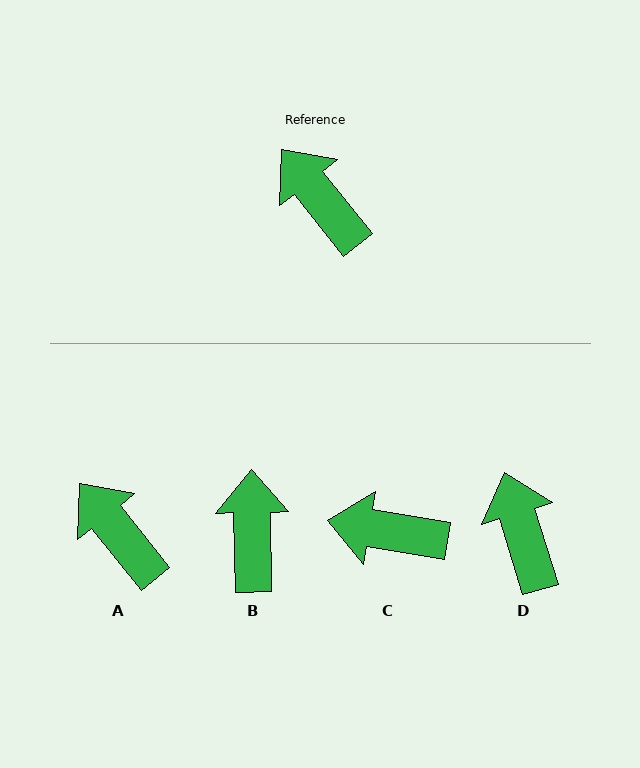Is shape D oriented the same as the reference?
No, it is off by about 21 degrees.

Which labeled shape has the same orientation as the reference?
A.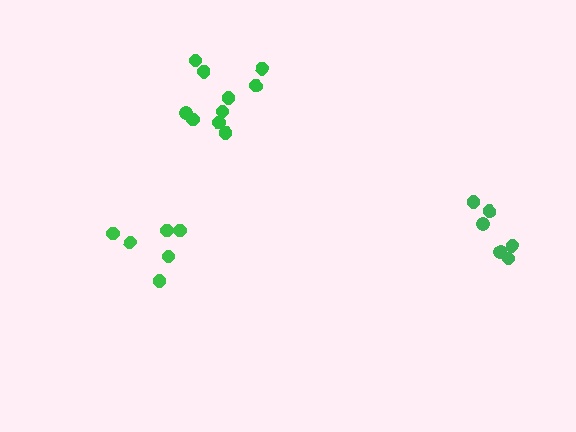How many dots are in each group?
Group 1: 6 dots, Group 2: 6 dots, Group 3: 10 dots (22 total).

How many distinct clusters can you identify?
There are 3 distinct clusters.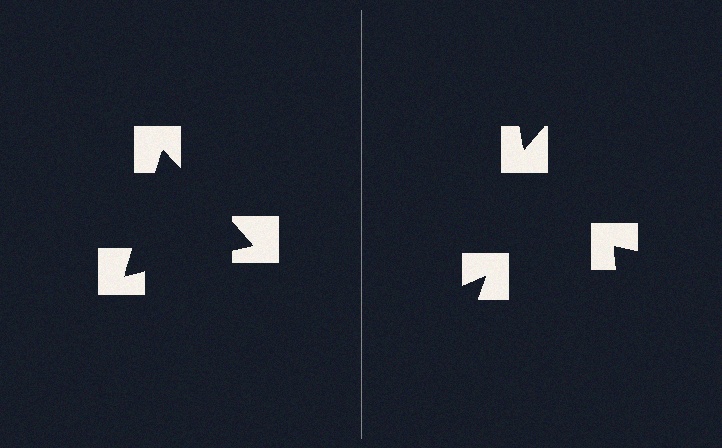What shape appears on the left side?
An illusory triangle.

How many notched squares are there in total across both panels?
6 — 3 on each side.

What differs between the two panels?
The notched squares are positioned identically on both sides; only the wedge orientations differ. On the left they align to a triangle; on the right they are misaligned.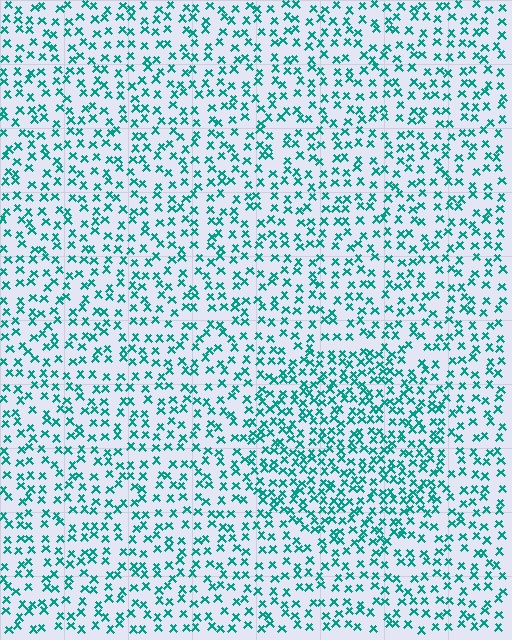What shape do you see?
I see a circle.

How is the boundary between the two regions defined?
The boundary is defined by a change in element density (approximately 1.6x ratio). All elements are the same color, size, and shape.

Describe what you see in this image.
The image contains small teal elements arranged at two different densities. A circle-shaped region is visible where the elements are more densely packed than the surrounding area.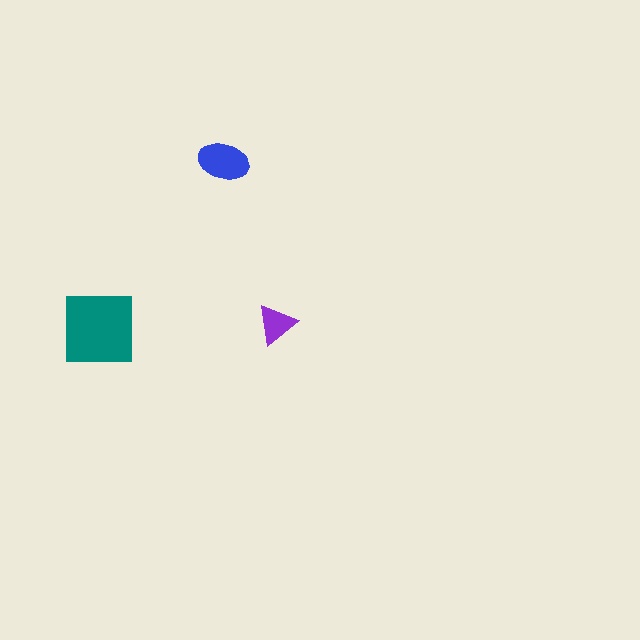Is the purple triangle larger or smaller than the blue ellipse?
Smaller.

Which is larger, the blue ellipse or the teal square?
The teal square.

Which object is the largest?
The teal square.